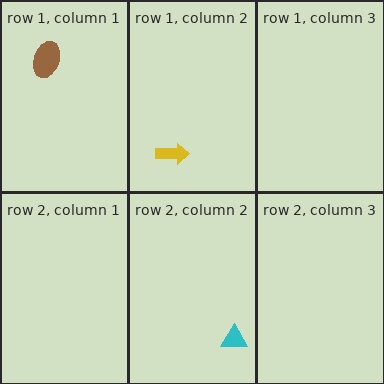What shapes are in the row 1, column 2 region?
The yellow arrow.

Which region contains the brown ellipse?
The row 1, column 1 region.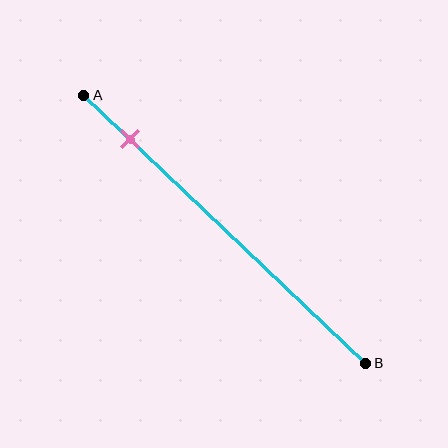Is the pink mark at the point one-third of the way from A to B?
No, the mark is at about 15% from A, not at the 33% one-third point.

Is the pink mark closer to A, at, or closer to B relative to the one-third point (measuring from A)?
The pink mark is closer to point A than the one-third point of segment AB.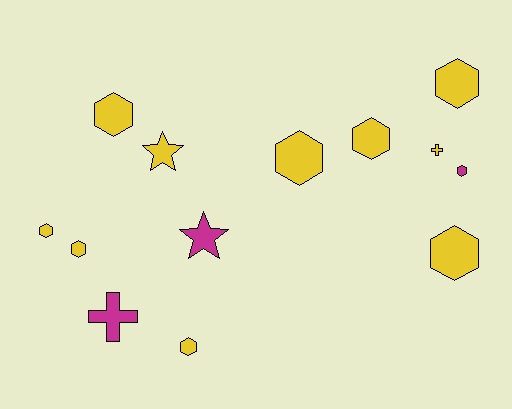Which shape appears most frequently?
Hexagon, with 9 objects.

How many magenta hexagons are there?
There is 1 magenta hexagon.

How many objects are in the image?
There are 13 objects.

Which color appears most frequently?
Yellow, with 10 objects.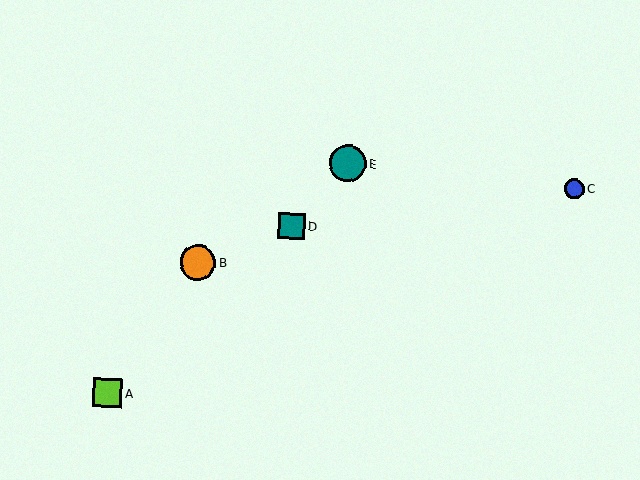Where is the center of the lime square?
The center of the lime square is at (107, 393).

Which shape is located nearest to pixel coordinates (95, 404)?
The lime square (labeled A) at (107, 393) is nearest to that location.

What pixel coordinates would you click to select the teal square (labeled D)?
Click at (292, 226) to select the teal square D.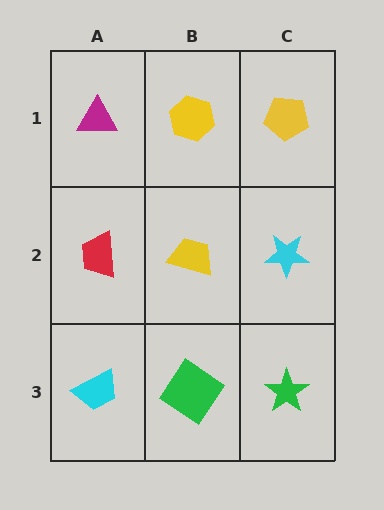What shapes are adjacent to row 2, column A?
A magenta triangle (row 1, column A), a cyan trapezoid (row 3, column A), a yellow trapezoid (row 2, column B).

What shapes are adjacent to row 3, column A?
A red trapezoid (row 2, column A), a green diamond (row 3, column B).